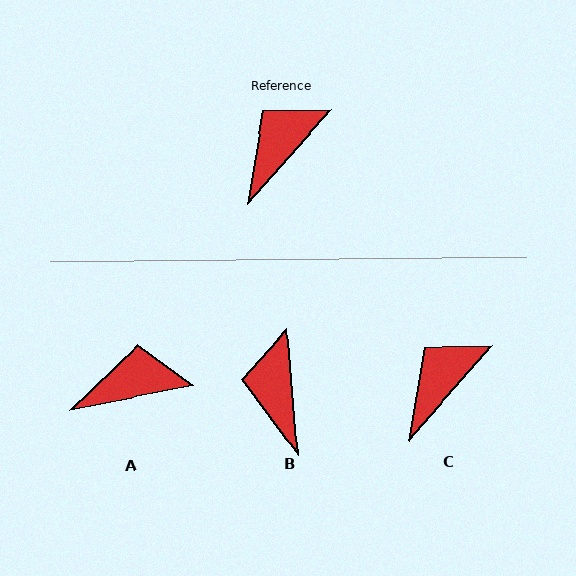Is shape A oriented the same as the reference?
No, it is off by about 37 degrees.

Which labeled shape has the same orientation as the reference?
C.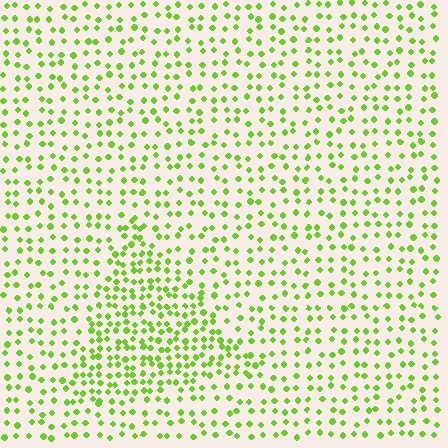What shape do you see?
I see a triangle.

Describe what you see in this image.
The image contains small lime elements arranged at two different densities. A triangle-shaped region is visible where the elements are more densely packed than the surrounding area.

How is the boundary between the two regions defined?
The boundary is defined by a change in element density (approximately 1.8x ratio). All elements are the same color, size, and shape.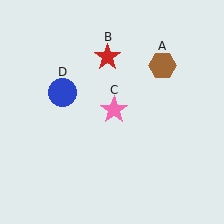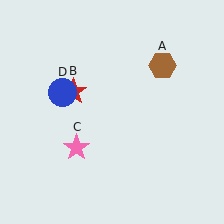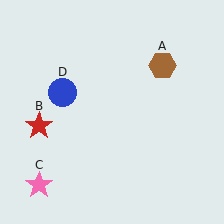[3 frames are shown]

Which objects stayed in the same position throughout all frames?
Brown hexagon (object A) and blue circle (object D) remained stationary.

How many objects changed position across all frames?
2 objects changed position: red star (object B), pink star (object C).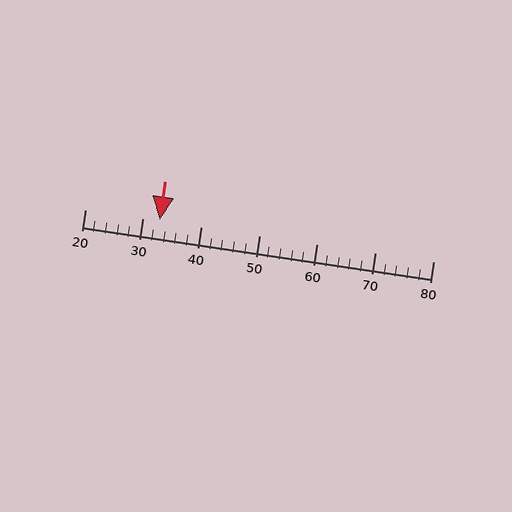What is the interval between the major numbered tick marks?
The major tick marks are spaced 10 units apart.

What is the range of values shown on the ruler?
The ruler shows values from 20 to 80.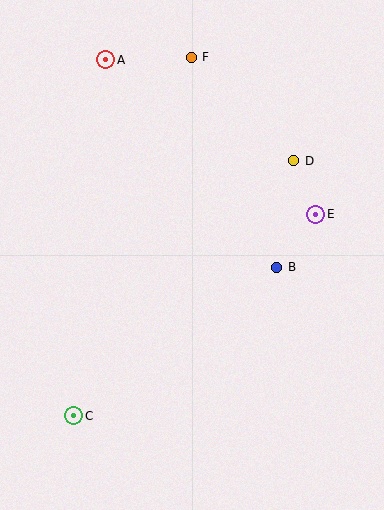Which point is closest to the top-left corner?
Point A is closest to the top-left corner.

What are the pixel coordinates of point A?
Point A is at (106, 60).